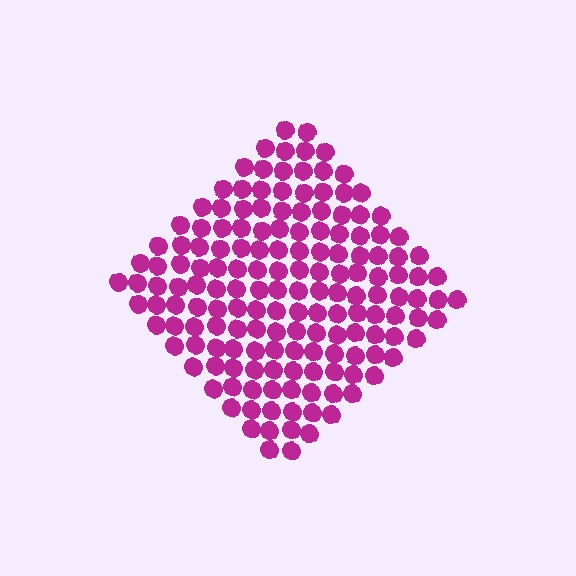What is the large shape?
The large shape is a diamond.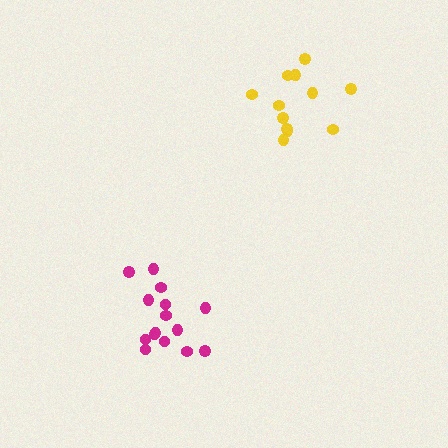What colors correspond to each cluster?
The clusters are colored: yellow, magenta.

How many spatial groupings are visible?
There are 2 spatial groupings.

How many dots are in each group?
Group 1: 12 dots, Group 2: 15 dots (27 total).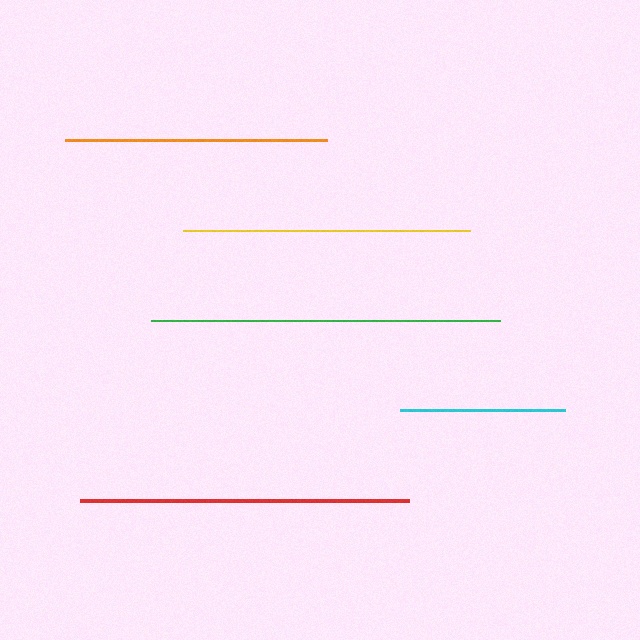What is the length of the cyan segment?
The cyan segment is approximately 165 pixels long.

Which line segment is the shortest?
The cyan line is the shortest at approximately 165 pixels.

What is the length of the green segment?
The green segment is approximately 349 pixels long.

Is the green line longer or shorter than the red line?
The green line is longer than the red line.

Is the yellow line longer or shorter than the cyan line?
The yellow line is longer than the cyan line.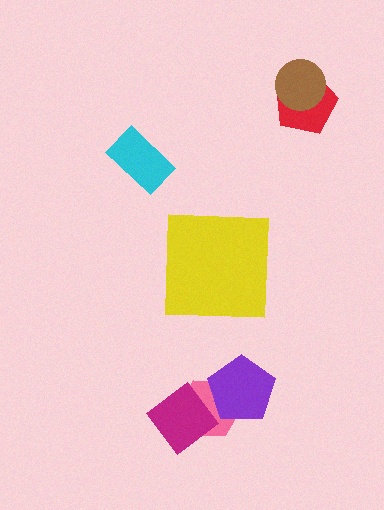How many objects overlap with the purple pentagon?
1 object overlaps with the purple pentagon.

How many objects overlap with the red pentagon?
1 object overlaps with the red pentagon.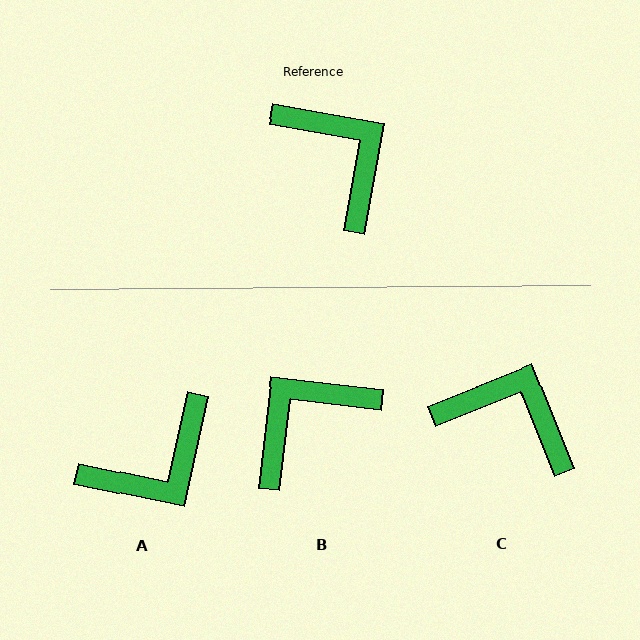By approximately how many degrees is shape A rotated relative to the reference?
Approximately 92 degrees clockwise.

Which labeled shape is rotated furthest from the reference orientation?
B, about 94 degrees away.